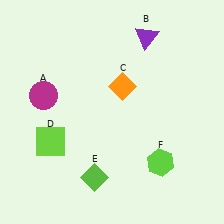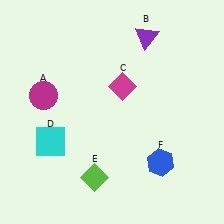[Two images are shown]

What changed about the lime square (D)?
In Image 1, D is lime. In Image 2, it changed to cyan.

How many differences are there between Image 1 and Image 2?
There are 3 differences between the two images.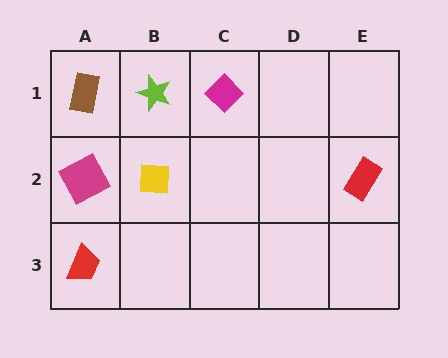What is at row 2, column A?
A magenta square.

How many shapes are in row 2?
3 shapes.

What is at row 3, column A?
A red trapezoid.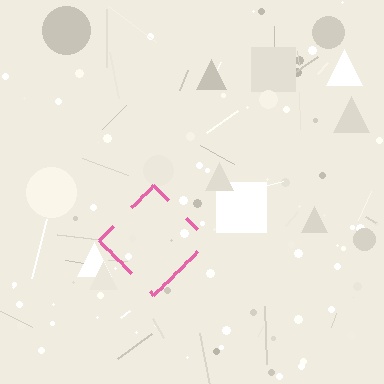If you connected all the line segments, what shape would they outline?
They would outline a diamond.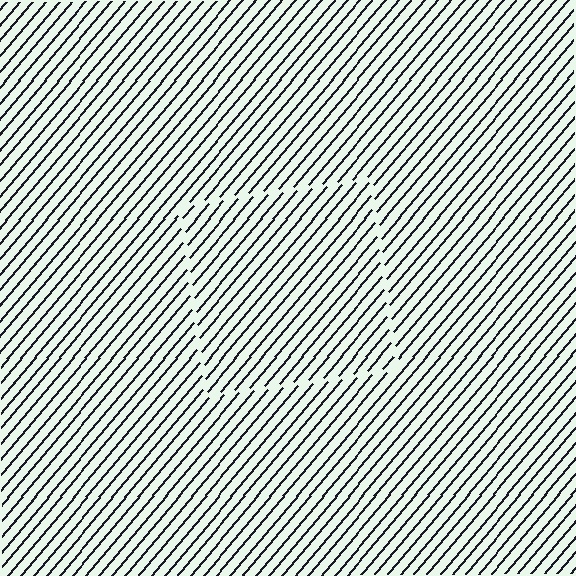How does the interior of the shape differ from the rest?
The interior of the shape contains the same grating, shifted by half a period — the contour is defined by the phase discontinuity where line-ends from the inner and outer gratings abut.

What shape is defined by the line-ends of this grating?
An illusory square. The interior of the shape contains the same grating, shifted by half a period — the contour is defined by the phase discontinuity where line-ends from the inner and outer gratings abut.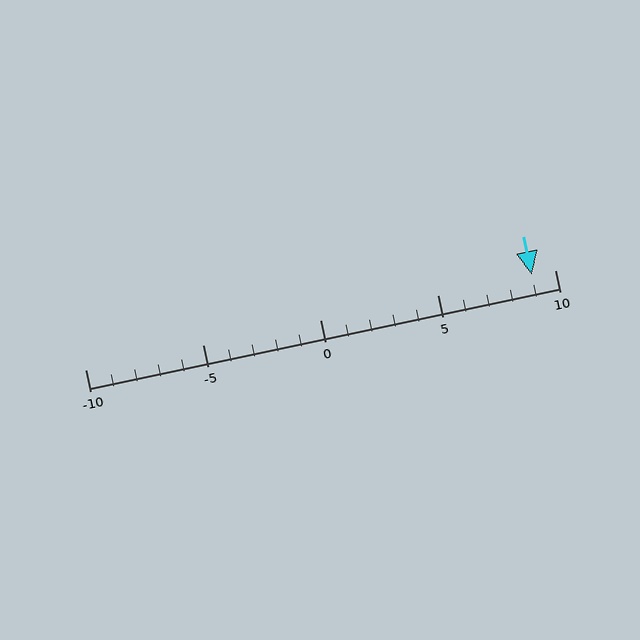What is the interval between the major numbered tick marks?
The major tick marks are spaced 5 units apart.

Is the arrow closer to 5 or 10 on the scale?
The arrow is closer to 10.